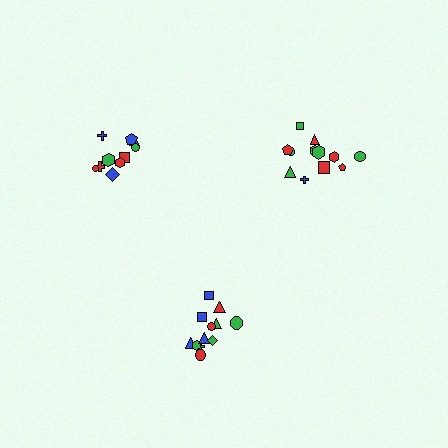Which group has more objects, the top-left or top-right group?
The top-right group.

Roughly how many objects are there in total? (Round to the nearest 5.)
Roughly 35 objects in total.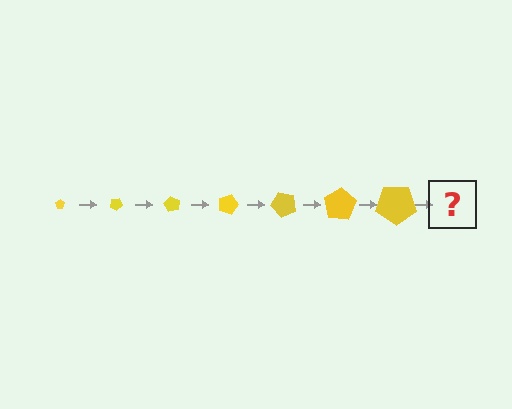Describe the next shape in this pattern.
It should be a pentagon, larger than the previous one and rotated 210 degrees from the start.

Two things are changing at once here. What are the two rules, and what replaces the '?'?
The two rules are that the pentagon grows larger each step and it rotates 30 degrees each step. The '?' should be a pentagon, larger than the previous one and rotated 210 degrees from the start.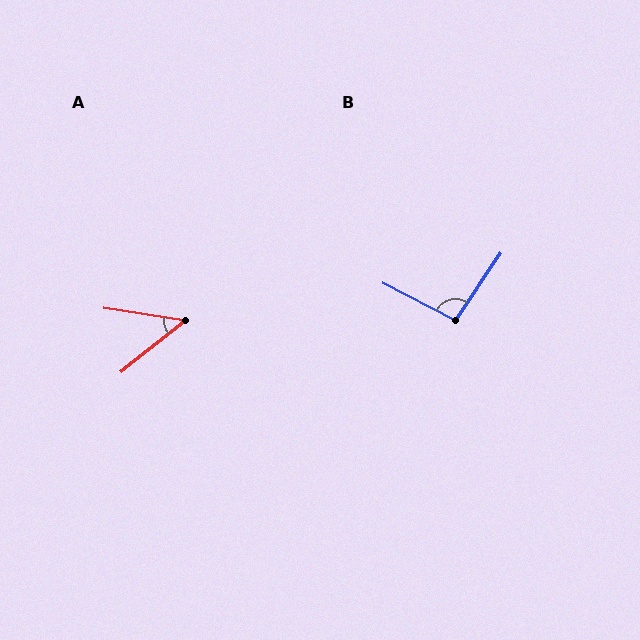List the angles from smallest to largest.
A (47°), B (97°).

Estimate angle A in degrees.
Approximately 47 degrees.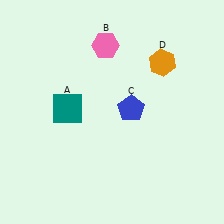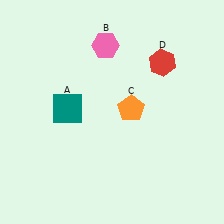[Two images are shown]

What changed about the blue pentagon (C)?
In Image 1, C is blue. In Image 2, it changed to orange.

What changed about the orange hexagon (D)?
In Image 1, D is orange. In Image 2, it changed to red.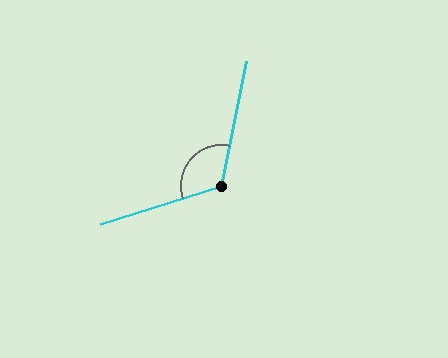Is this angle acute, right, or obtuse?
It is obtuse.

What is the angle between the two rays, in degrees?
Approximately 119 degrees.